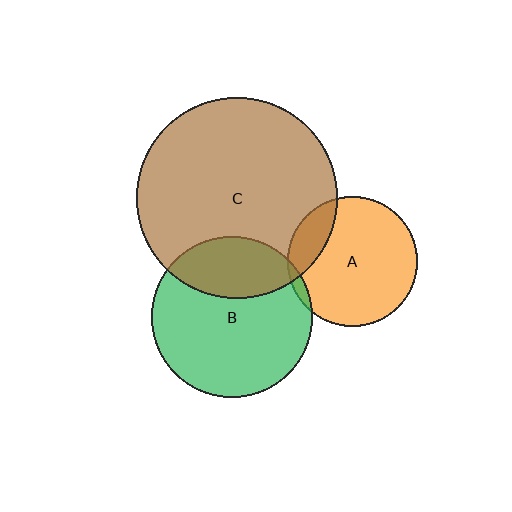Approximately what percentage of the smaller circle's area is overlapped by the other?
Approximately 15%.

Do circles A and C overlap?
Yes.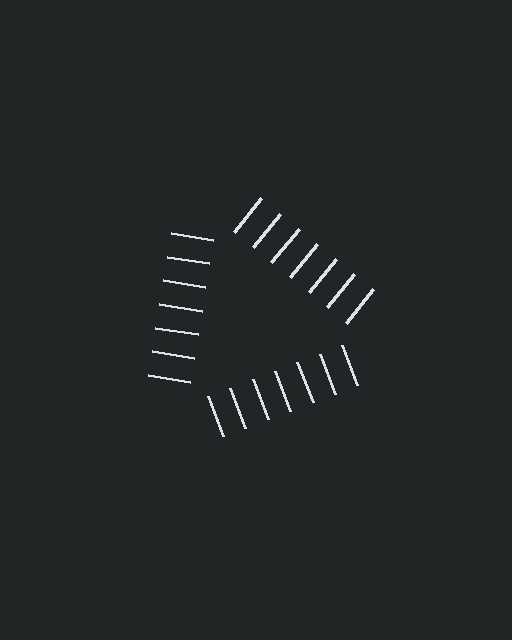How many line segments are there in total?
21 — 7 along each of the 3 edges.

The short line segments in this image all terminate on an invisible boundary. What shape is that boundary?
An illusory triangle — the line segments terminate on its edges but no continuous stroke is drawn.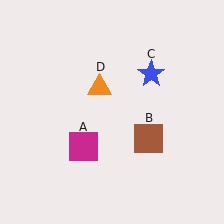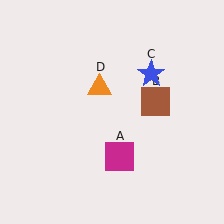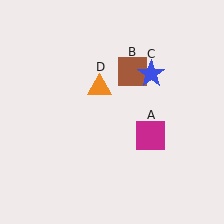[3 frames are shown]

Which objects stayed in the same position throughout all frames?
Blue star (object C) and orange triangle (object D) remained stationary.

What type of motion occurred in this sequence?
The magenta square (object A), brown square (object B) rotated counterclockwise around the center of the scene.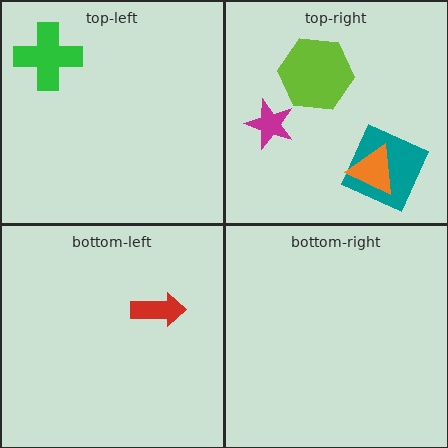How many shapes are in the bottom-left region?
1.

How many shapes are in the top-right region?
4.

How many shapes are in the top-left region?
1.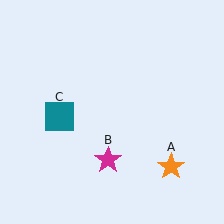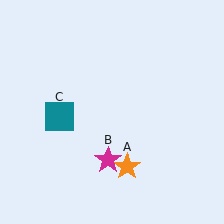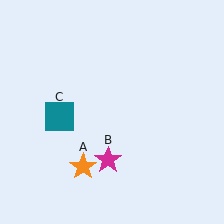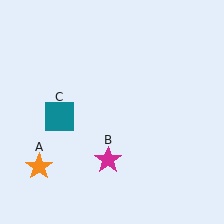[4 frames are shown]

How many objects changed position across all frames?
1 object changed position: orange star (object A).